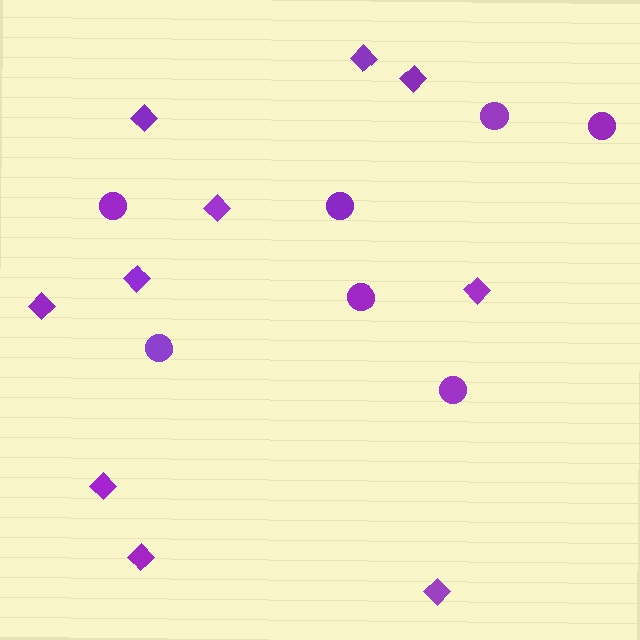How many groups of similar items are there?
There are 2 groups: one group of diamonds (10) and one group of circles (7).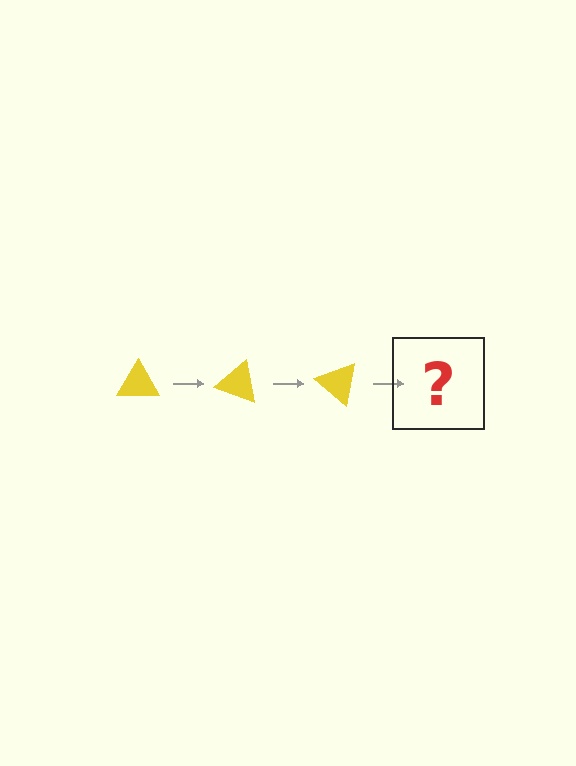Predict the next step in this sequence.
The next step is a yellow triangle rotated 60 degrees.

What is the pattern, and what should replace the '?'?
The pattern is that the triangle rotates 20 degrees each step. The '?' should be a yellow triangle rotated 60 degrees.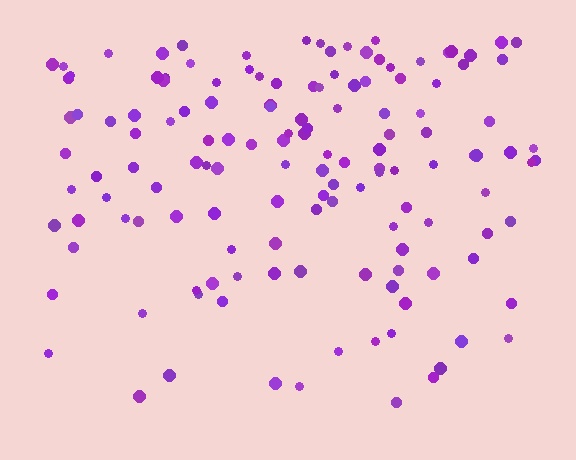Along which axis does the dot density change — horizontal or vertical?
Vertical.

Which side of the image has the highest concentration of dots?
The top.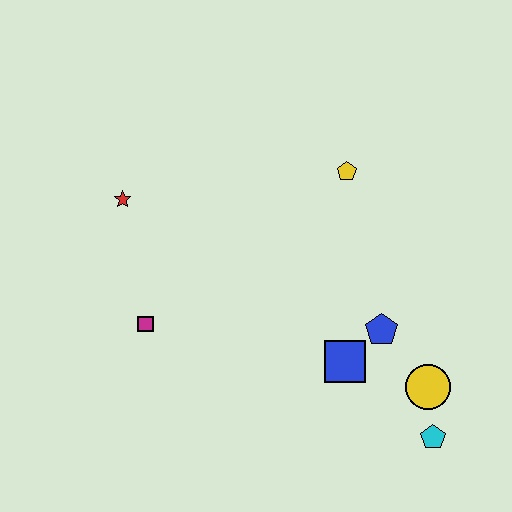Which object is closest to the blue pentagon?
The blue square is closest to the blue pentagon.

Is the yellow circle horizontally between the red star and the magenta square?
No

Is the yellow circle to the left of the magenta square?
No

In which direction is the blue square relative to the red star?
The blue square is to the right of the red star.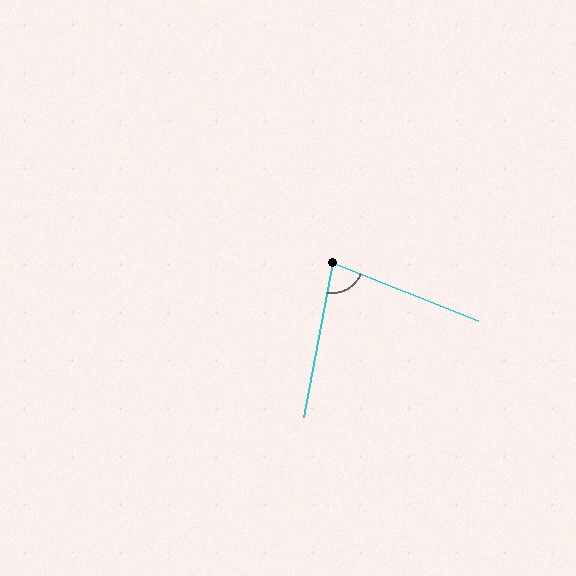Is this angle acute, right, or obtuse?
It is acute.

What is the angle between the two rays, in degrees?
Approximately 79 degrees.